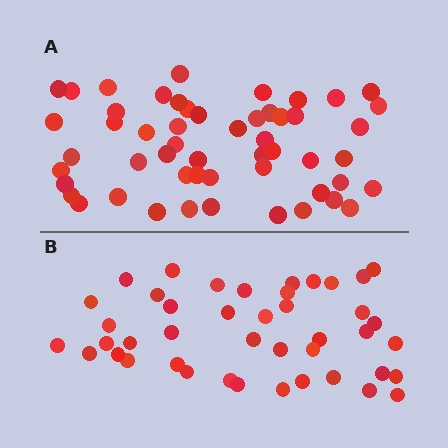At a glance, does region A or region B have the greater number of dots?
Region A (the top region) has more dots.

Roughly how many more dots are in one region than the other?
Region A has roughly 10 or so more dots than region B.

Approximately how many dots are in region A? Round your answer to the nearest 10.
About 50 dots. (The exact count is 53, which rounds to 50.)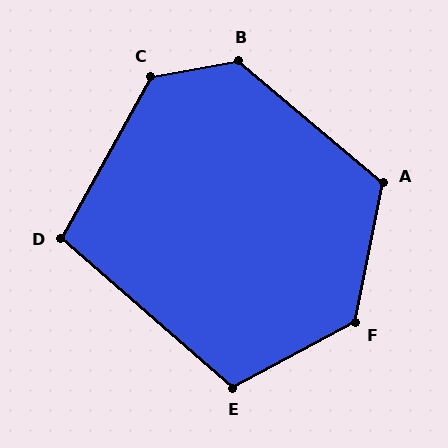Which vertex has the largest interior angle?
C, at approximately 130 degrees.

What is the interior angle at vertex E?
Approximately 111 degrees (obtuse).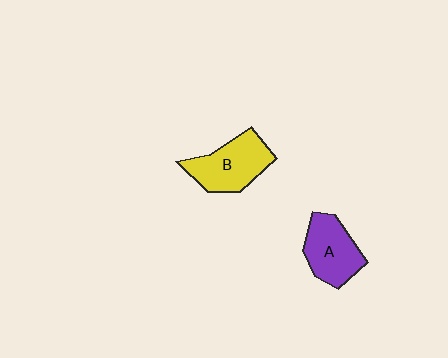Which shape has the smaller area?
Shape A (purple).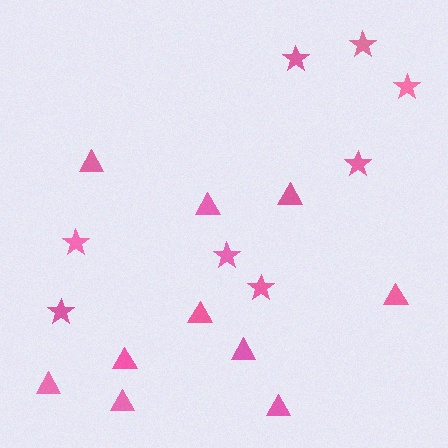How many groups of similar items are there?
There are 2 groups: one group of triangles (10) and one group of stars (8).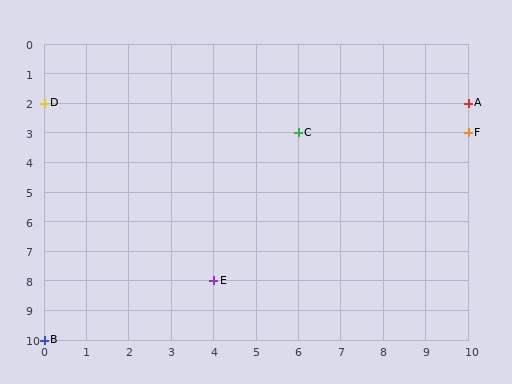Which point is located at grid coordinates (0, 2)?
Point D is at (0, 2).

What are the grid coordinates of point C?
Point C is at grid coordinates (6, 3).